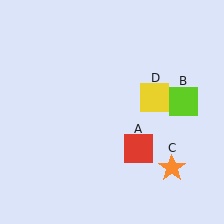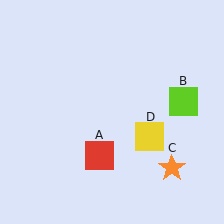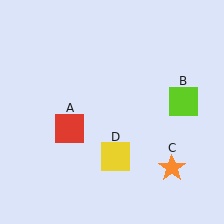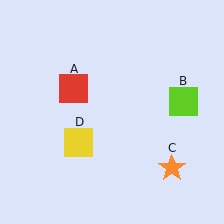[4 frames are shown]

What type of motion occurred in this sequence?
The red square (object A), yellow square (object D) rotated clockwise around the center of the scene.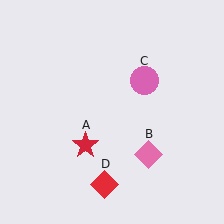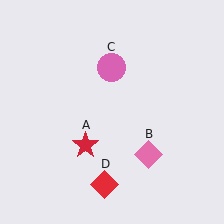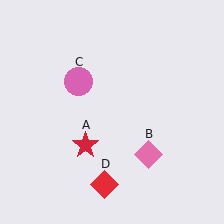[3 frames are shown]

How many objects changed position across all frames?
1 object changed position: pink circle (object C).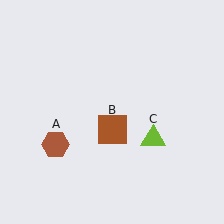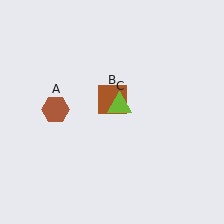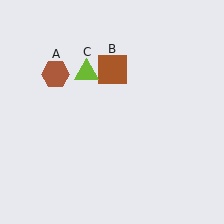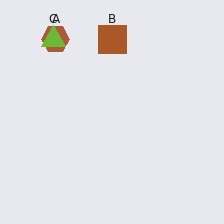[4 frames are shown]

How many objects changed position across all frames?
3 objects changed position: brown hexagon (object A), brown square (object B), lime triangle (object C).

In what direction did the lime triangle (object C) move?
The lime triangle (object C) moved up and to the left.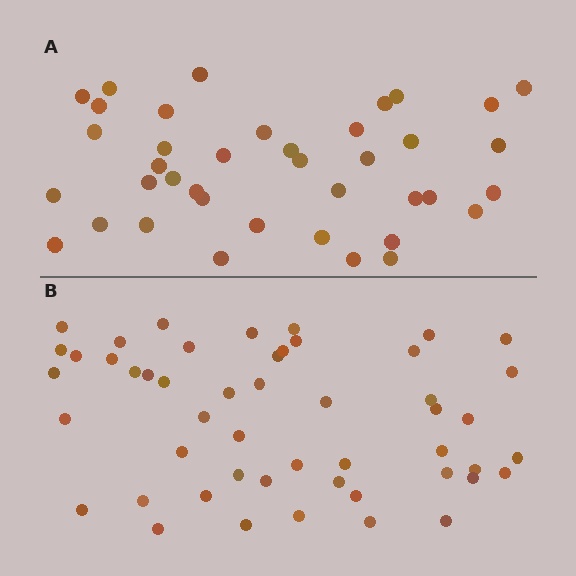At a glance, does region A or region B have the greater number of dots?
Region B (the bottom region) has more dots.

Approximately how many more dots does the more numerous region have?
Region B has roughly 12 or so more dots than region A.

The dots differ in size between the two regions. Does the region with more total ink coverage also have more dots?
No. Region A has more total ink coverage because its dots are larger, but region B actually contains more individual dots. Total area can be misleading — the number of items is what matters here.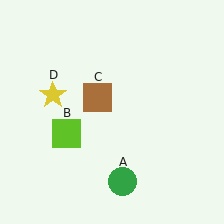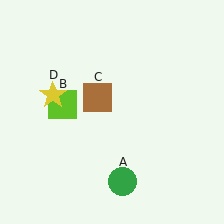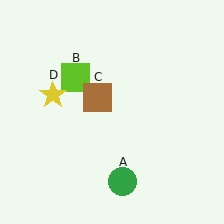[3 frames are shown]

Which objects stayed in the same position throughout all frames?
Green circle (object A) and brown square (object C) and yellow star (object D) remained stationary.